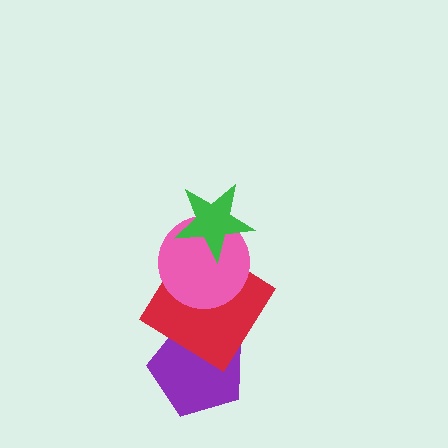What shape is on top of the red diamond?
The pink circle is on top of the red diamond.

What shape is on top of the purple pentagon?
The red diamond is on top of the purple pentagon.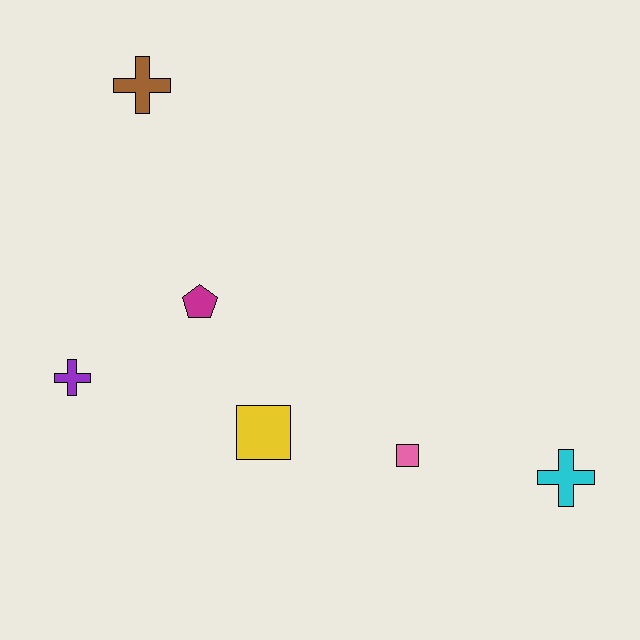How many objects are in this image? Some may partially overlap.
There are 6 objects.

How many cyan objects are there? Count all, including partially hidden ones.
There is 1 cyan object.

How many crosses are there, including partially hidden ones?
There are 3 crosses.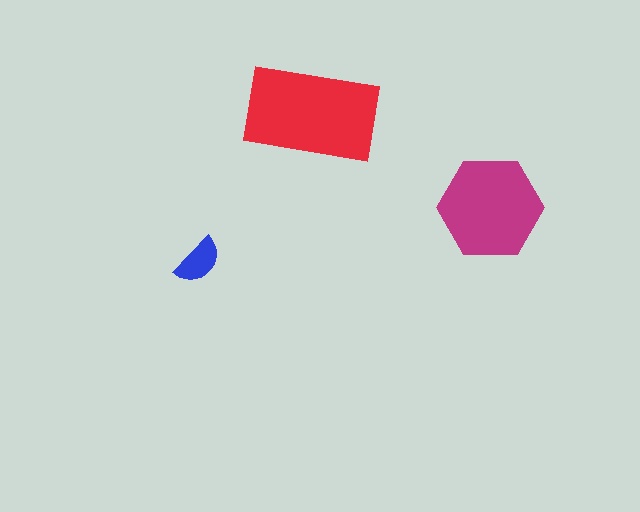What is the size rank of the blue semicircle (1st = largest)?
3rd.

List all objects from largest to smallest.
The red rectangle, the magenta hexagon, the blue semicircle.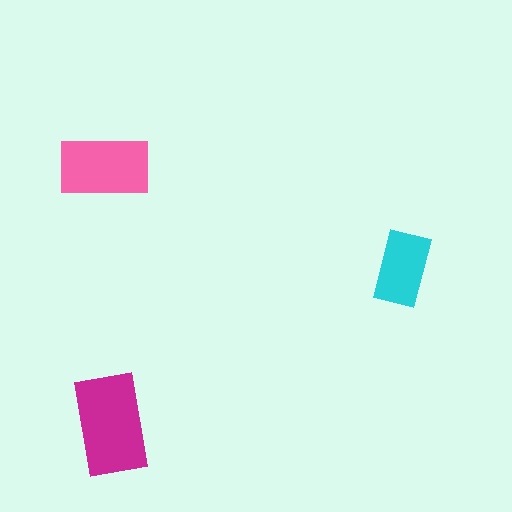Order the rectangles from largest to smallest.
the magenta one, the pink one, the cyan one.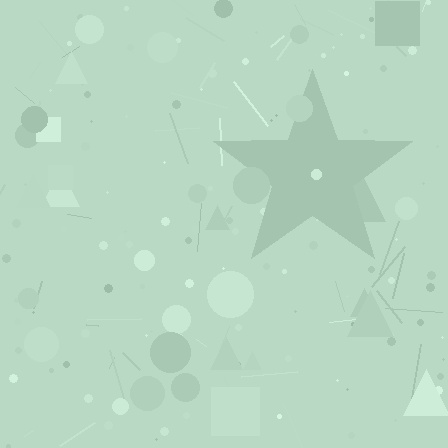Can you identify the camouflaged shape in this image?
The camouflaged shape is a star.